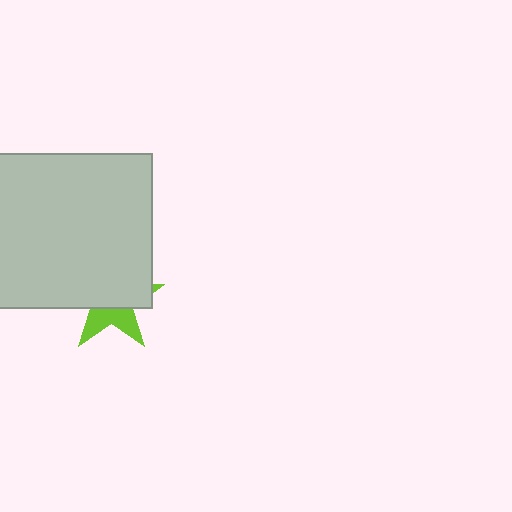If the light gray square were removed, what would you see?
You would see the complete lime star.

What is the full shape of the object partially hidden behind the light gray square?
The partially hidden object is a lime star.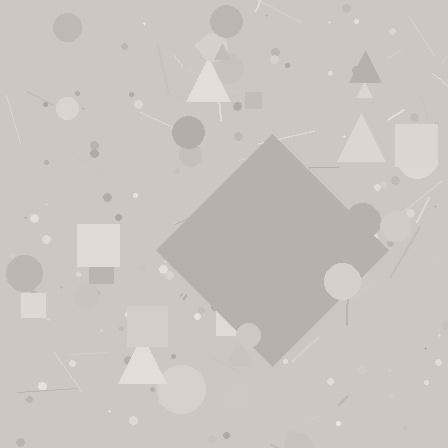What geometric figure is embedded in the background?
A diamond is embedded in the background.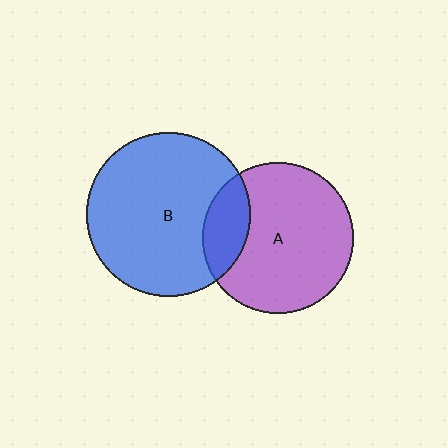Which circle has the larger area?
Circle B (blue).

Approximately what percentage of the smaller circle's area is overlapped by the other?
Approximately 20%.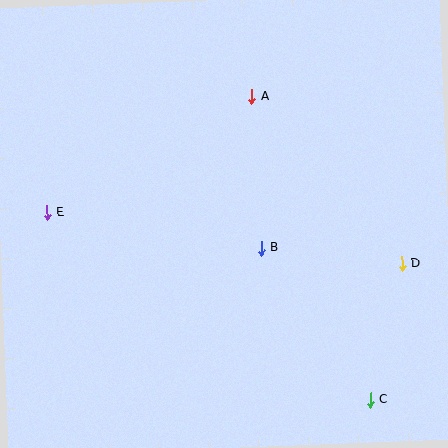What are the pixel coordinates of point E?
Point E is at (47, 213).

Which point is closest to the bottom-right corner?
Point C is closest to the bottom-right corner.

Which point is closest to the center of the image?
Point B at (261, 248) is closest to the center.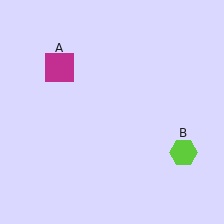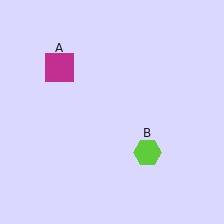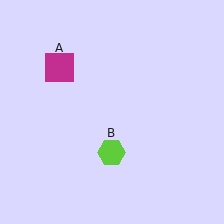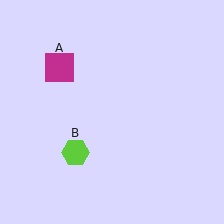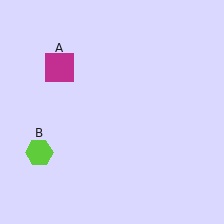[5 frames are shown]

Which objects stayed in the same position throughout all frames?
Magenta square (object A) remained stationary.